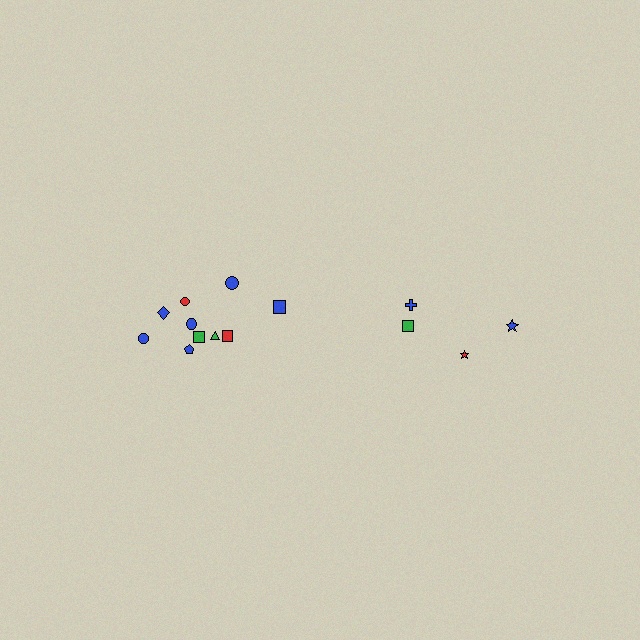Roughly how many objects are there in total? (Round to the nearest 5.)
Roughly 15 objects in total.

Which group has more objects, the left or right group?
The left group.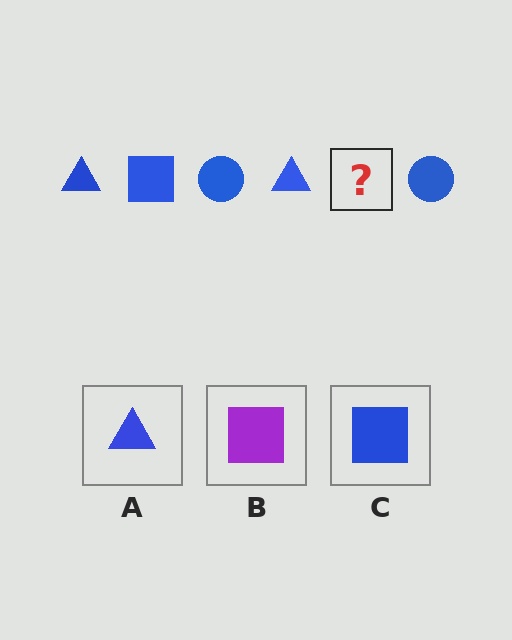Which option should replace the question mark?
Option C.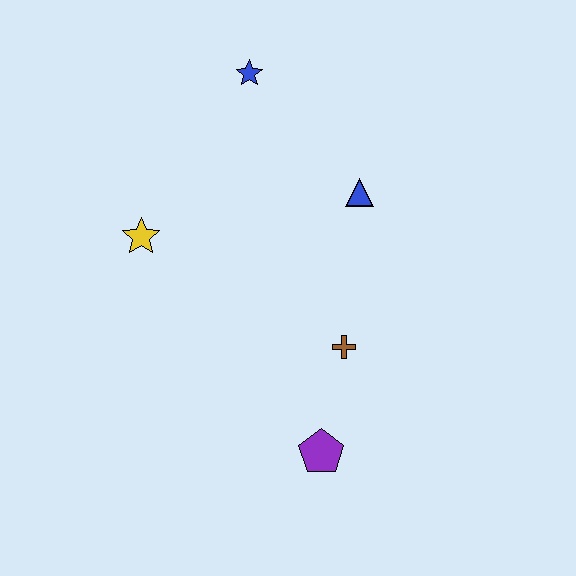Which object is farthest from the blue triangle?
The purple pentagon is farthest from the blue triangle.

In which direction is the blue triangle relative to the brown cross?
The blue triangle is above the brown cross.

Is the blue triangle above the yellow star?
Yes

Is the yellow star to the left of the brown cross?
Yes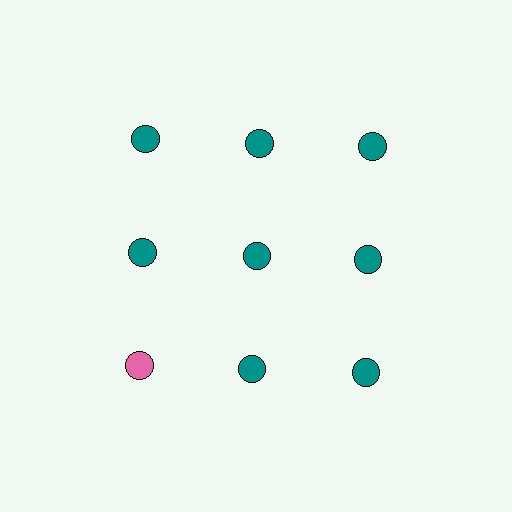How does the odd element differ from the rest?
It has a different color: pink instead of teal.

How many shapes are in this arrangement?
There are 9 shapes arranged in a grid pattern.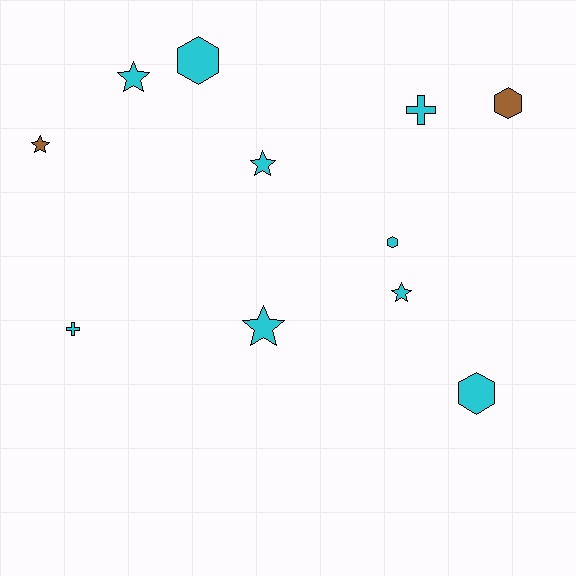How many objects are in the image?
There are 11 objects.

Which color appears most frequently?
Cyan, with 9 objects.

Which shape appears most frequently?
Star, with 5 objects.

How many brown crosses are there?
There are no brown crosses.